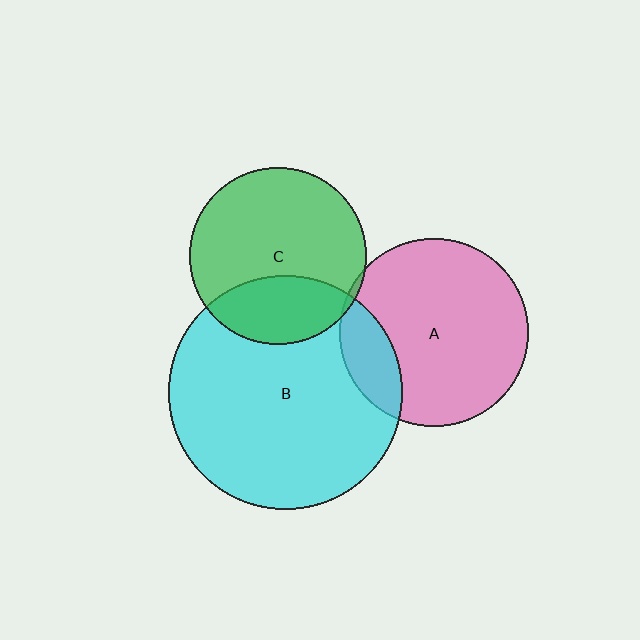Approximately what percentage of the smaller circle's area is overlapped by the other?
Approximately 15%.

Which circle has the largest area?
Circle B (cyan).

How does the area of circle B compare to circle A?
Approximately 1.5 times.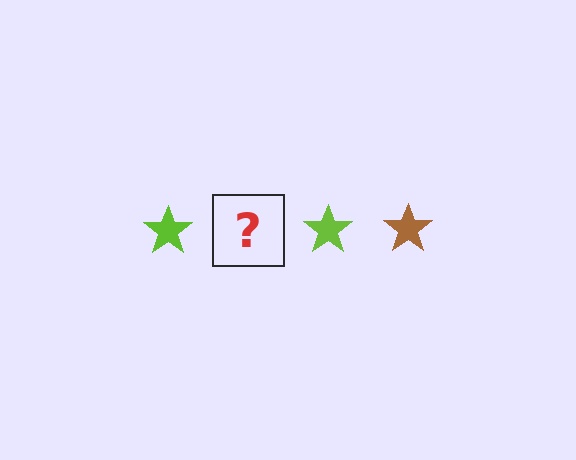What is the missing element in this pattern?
The missing element is a brown star.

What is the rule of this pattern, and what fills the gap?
The rule is that the pattern cycles through lime, brown stars. The gap should be filled with a brown star.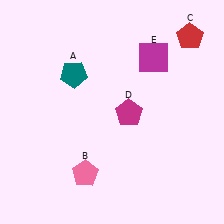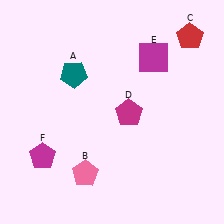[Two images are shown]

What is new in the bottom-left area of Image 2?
A magenta pentagon (F) was added in the bottom-left area of Image 2.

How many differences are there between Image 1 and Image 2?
There is 1 difference between the two images.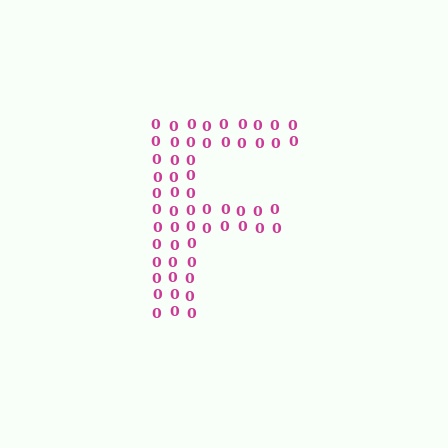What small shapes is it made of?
It is made of small digit 0's.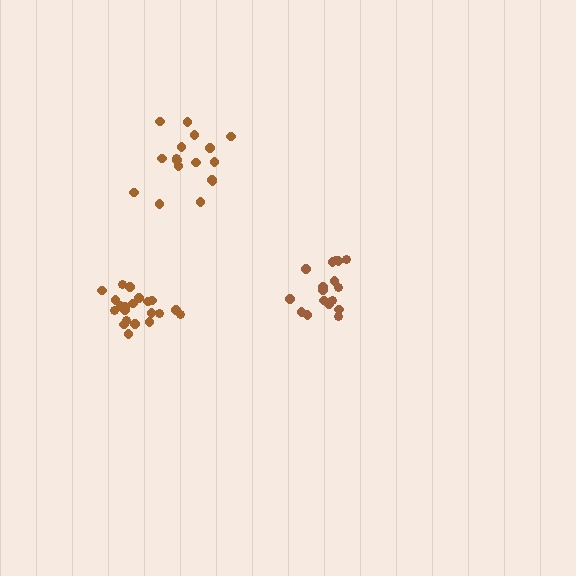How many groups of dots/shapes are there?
There are 3 groups.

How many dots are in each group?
Group 1: 18 dots, Group 2: 17 dots, Group 3: 21 dots (56 total).